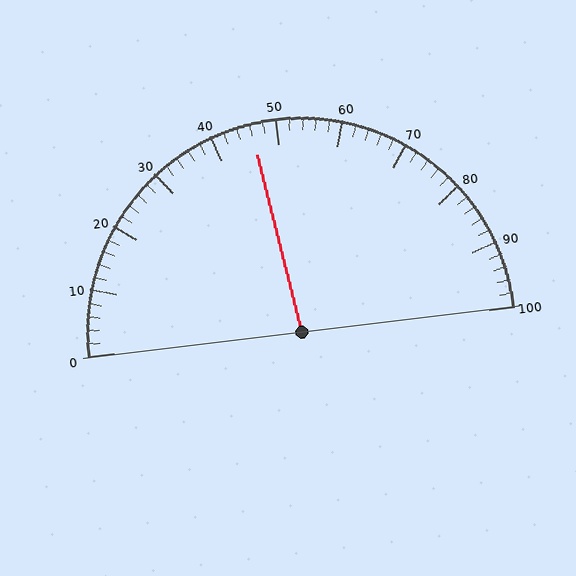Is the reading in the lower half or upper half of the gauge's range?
The reading is in the lower half of the range (0 to 100).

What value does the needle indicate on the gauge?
The needle indicates approximately 46.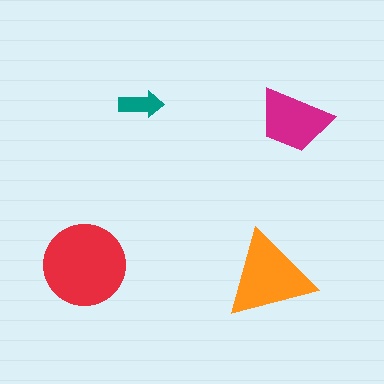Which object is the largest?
The red circle.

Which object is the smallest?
The teal arrow.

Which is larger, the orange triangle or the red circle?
The red circle.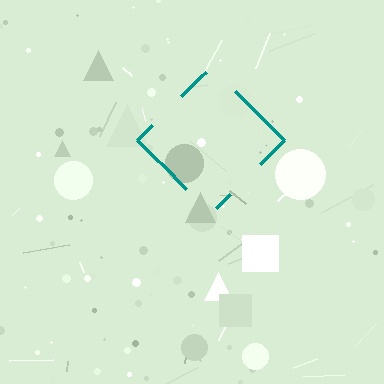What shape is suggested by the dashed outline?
The dashed outline suggests a diamond.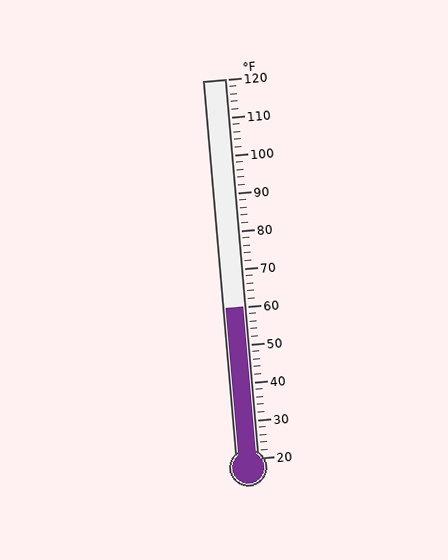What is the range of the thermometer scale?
The thermometer scale ranges from 20°F to 120°F.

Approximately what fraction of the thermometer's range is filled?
The thermometer is filled to approximately 40% of its range.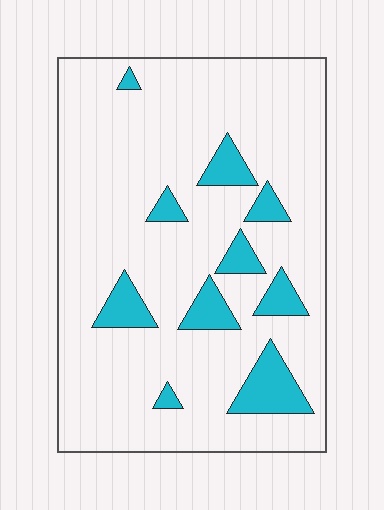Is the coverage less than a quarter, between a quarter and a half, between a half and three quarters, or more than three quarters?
Less than a quarter.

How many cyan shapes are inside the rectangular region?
10.